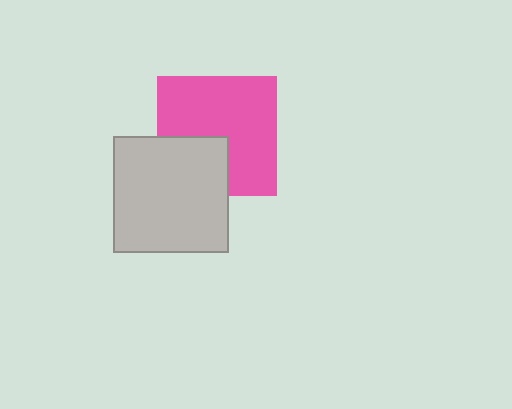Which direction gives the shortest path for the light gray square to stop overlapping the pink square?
Moving toward the lower-left gives the shortest separation.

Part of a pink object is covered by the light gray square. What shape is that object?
It is a square.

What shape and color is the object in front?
The object in front is a light gray square.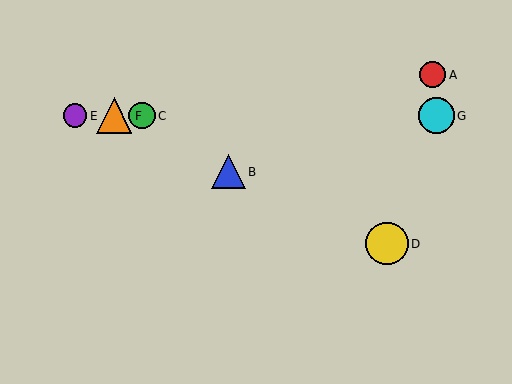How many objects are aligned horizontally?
4 objects (C, E, F, G) are aligned horizontally.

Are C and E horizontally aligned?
Yes, both are at y≈116.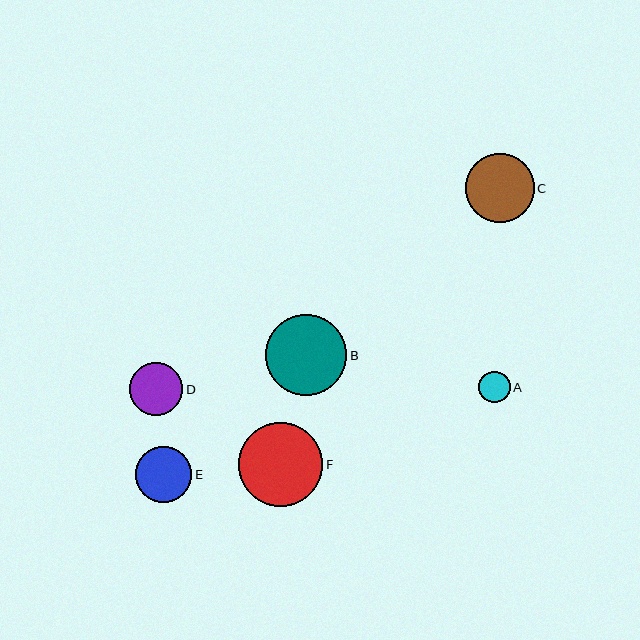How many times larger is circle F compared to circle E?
Circle F is approximately 1.5 times the size of circle E.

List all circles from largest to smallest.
From largest to smallest: F, B, C, E, D, A.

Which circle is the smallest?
Circle A is the smallest with a size of approximately 31 pixels.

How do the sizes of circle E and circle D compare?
Circle E and circle D are approximately the same size.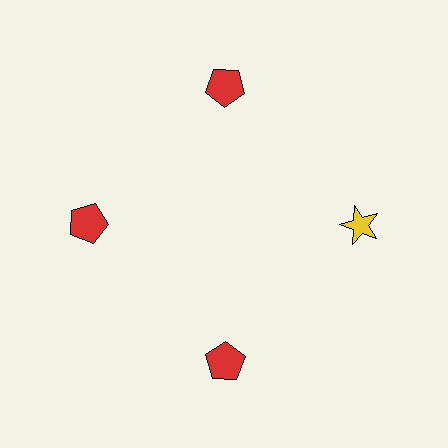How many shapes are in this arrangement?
There are 4 shapes arranged in a ring pattern.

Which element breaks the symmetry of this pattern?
The yellow star at roughly the 3 o'clock position breaks the symmetry. All other shapes are red pentagons.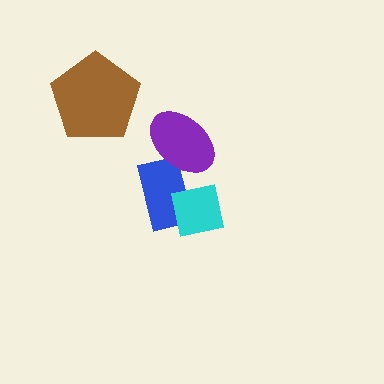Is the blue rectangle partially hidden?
Yes, it is partially covered by another shape.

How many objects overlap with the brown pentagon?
0 objects overlap with the brown pentagon.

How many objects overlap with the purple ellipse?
1 object overlaps with the purple ellipse.